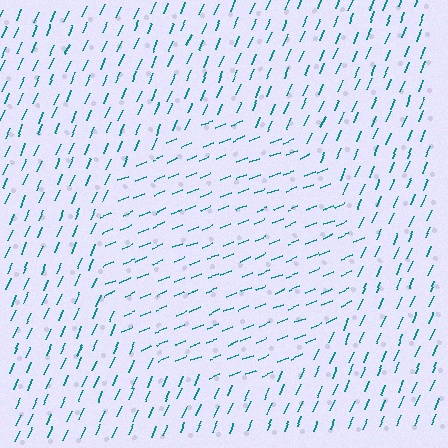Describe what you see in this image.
The image is filled with small teal line segments. A circle region in the image has lines oriented differently from the surrounding lines, creating a visible texture boundary.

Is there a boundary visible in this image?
Yes, there is a texture boundary formed by a change in line orientation.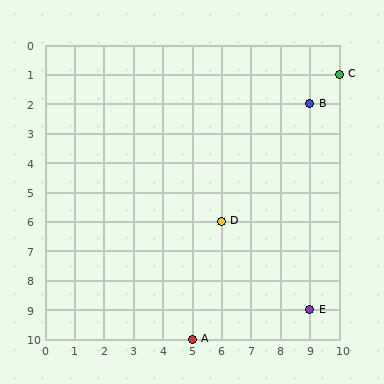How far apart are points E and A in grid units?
Points E and A are 4 columns and 1 row apart (about 4.1 grid units diagonally).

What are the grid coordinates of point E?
Point E is at grid coordinates (9, 9).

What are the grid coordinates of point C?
Point C is at grid coordinates (10, 1).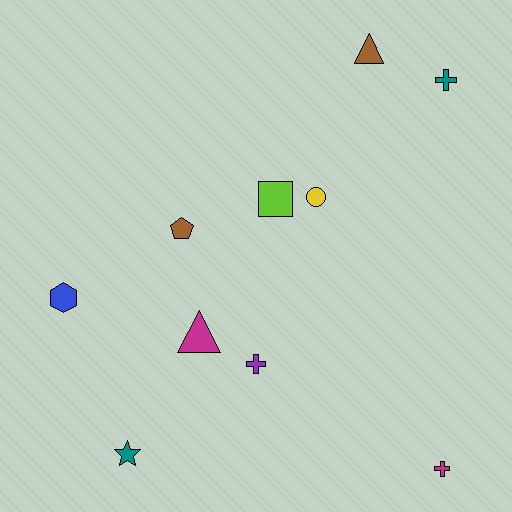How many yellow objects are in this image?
There is 1 yellow object.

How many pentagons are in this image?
There is 1 pentagon.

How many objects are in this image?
There are 10 objects.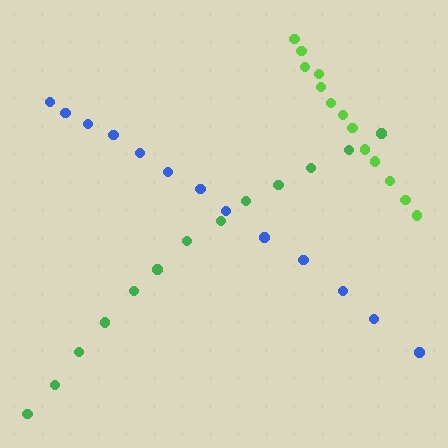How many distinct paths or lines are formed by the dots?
There are 3 distinct paths.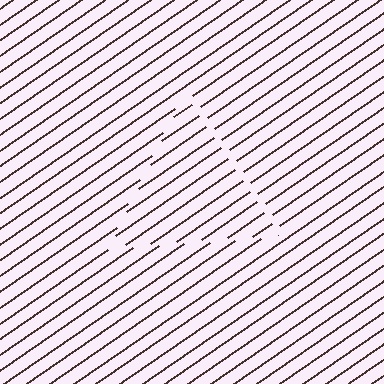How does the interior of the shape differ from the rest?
The interior of the shape contains the same grating, shifted by half a period — the contour is defined by the phase discontinuity where line-ends from the inner and outer gratings abut.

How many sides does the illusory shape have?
3 sides — the line-ends trace a triangle.